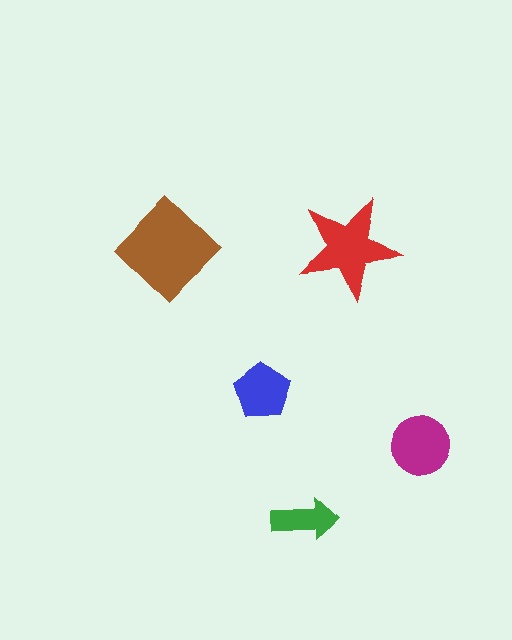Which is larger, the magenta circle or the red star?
The red star.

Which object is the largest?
The brown diamond.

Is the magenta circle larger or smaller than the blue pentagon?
Larger.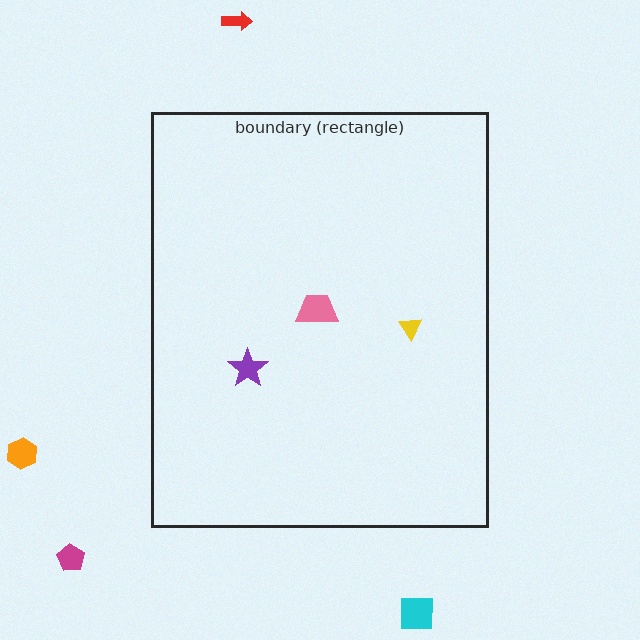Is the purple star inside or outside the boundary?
Inside.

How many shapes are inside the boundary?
3 inside, 4 outside.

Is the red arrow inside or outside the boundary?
Outside.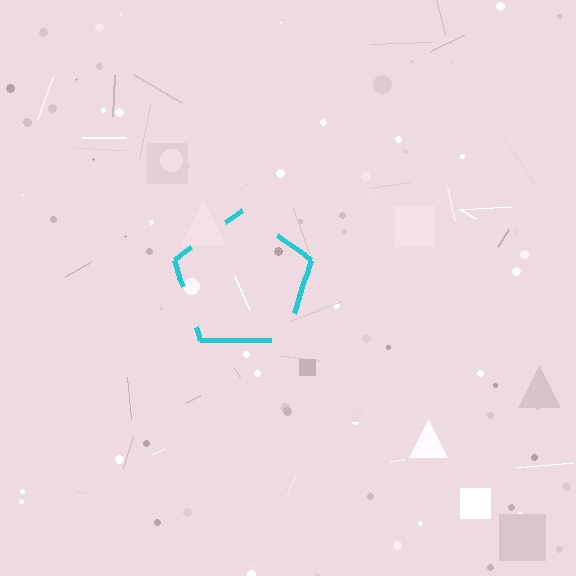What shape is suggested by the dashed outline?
The dashed outline suggests a pentagon.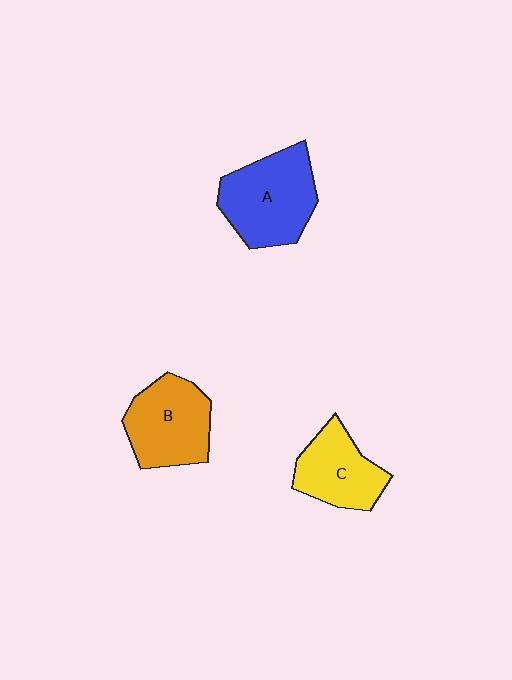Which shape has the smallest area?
Shape C (yellow).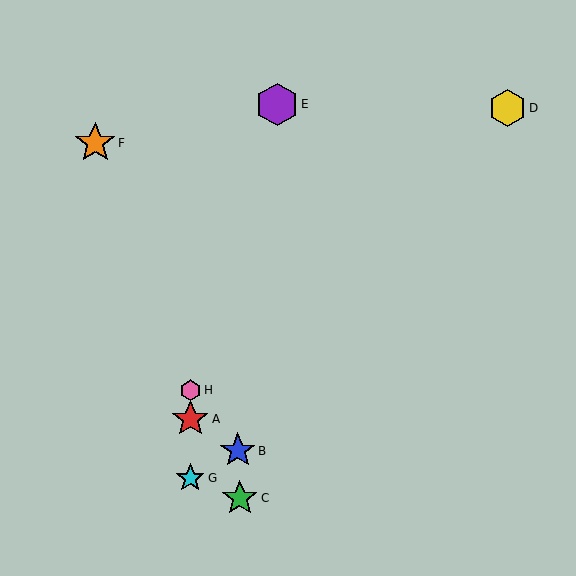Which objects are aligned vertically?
Objects A, G, H are aligned vertically.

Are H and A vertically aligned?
Yes, both are at x≈190.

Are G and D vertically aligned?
No, G is at x≈190 and D is at x≈508.